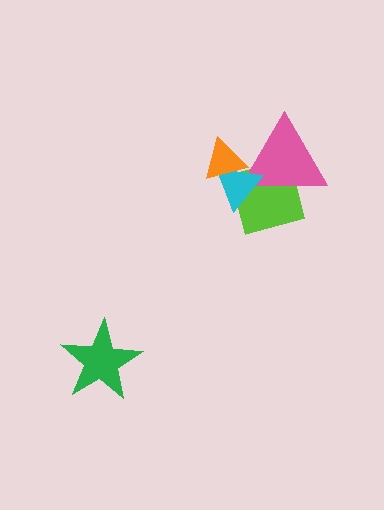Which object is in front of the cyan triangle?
The orange triangle is in front of the cyan triangle.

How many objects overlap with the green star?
0 objects overlap with the green star.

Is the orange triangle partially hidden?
No, no other shape covers it.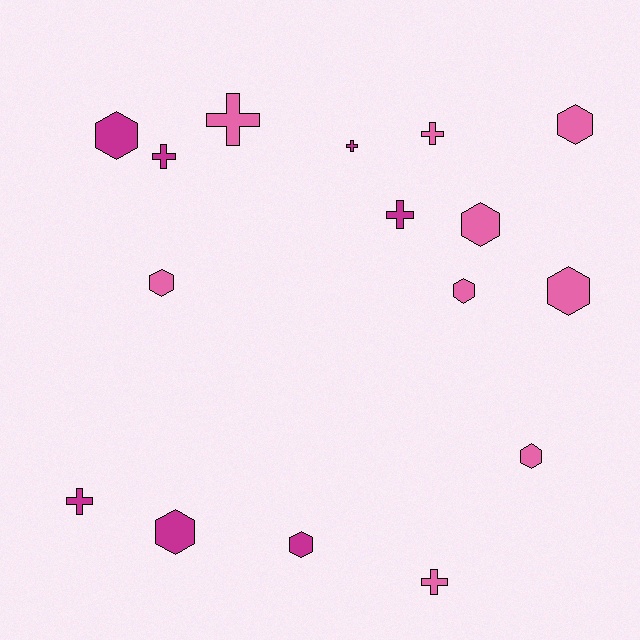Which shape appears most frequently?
Hexagon, with 9 objects.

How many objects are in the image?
There are 16 objects.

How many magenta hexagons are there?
There are 3 magenta hexagons.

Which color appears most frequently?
Pink, with 9 objects.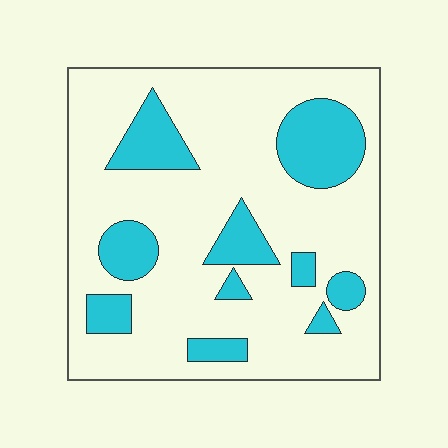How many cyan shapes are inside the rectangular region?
10.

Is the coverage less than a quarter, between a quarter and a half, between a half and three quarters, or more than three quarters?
Less than a quarter.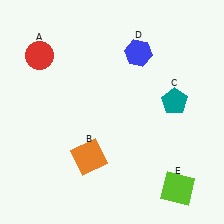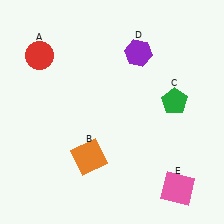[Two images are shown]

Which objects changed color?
C changed from teal to green. D changed from blue to purple. E changed from lime to pink.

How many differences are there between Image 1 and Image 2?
There are 3 differences between the two images.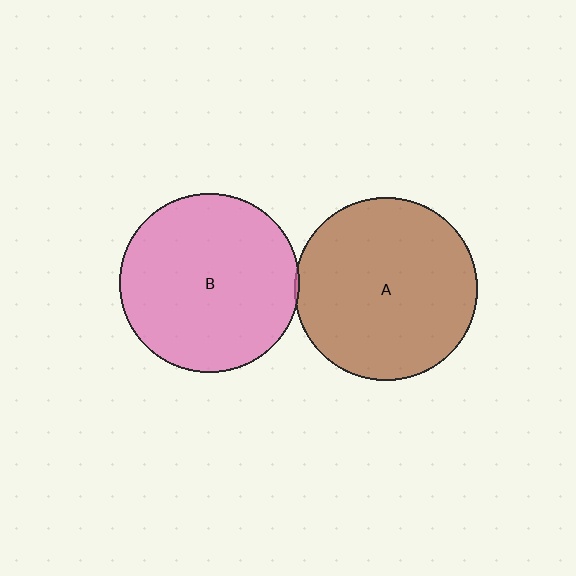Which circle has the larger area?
Circle A (brown).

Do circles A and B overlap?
Yes.